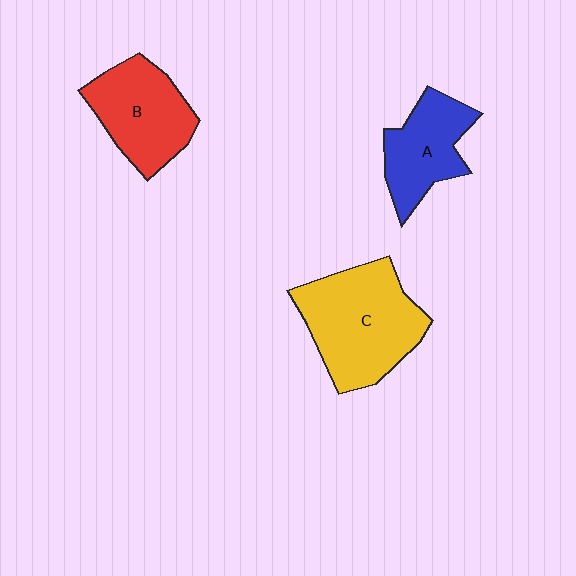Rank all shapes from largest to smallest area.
From largest to smallest: C (yellow), B (red), A (blue).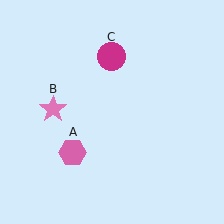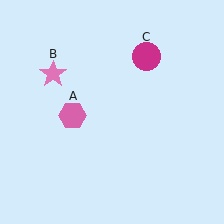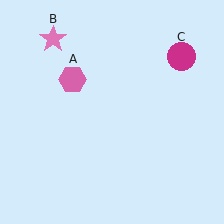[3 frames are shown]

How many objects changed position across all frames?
3 objects changed position: pink hexagon (object A), pink star (object B), magenta circle (object C).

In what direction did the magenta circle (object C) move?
The magenta circle (object C) moved right.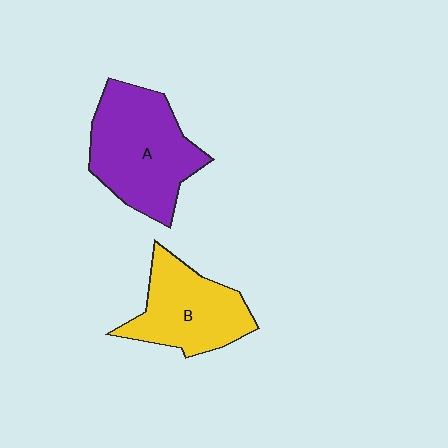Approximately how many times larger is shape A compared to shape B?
Approximately 1.3 times.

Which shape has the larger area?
Shape A (purple).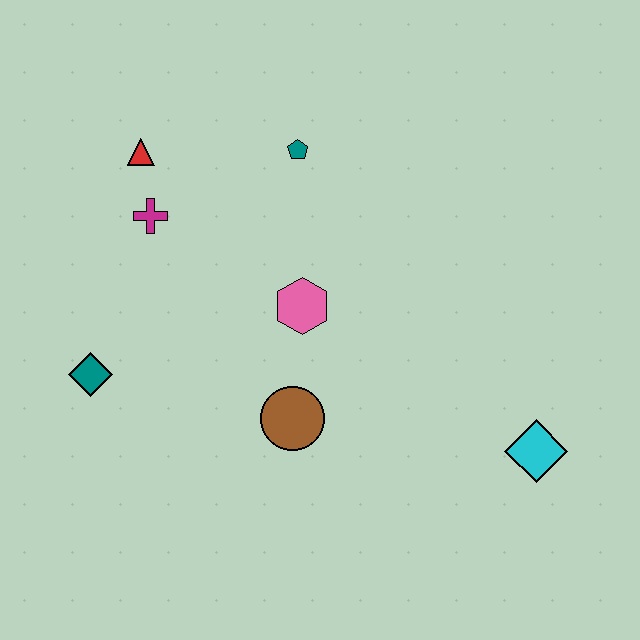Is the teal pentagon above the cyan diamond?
Yes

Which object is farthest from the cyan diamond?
The red triangle is farthest from the cyan diamond.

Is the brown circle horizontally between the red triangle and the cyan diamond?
Yes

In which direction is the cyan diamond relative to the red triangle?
The cyan diamond is to the right of the red triangle.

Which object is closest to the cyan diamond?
The brown circle is closest to the cyan diamond.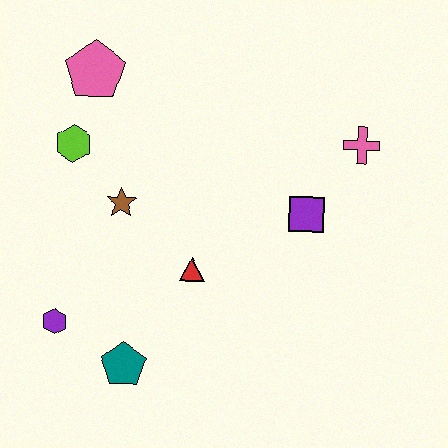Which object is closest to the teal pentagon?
The purple hexagon is closest to the teal pentagon.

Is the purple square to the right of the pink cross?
No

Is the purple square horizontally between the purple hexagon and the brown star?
No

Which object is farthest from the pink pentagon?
The teal pentagon is farthest from the pink pentagon.